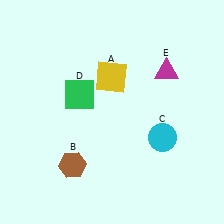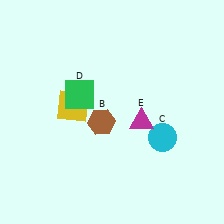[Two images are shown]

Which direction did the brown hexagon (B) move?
The brown hexagon (B) moved up.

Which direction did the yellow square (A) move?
The yellow square (A) moved left.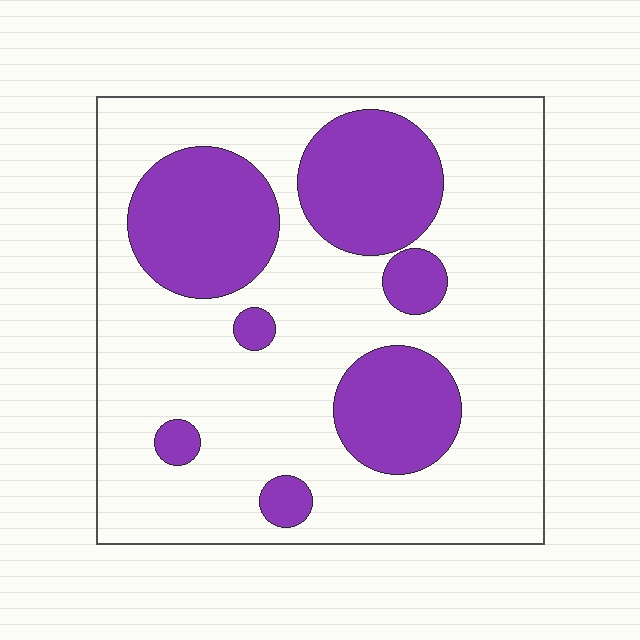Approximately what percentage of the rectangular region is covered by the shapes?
Approximately 30%.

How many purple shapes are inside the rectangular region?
7.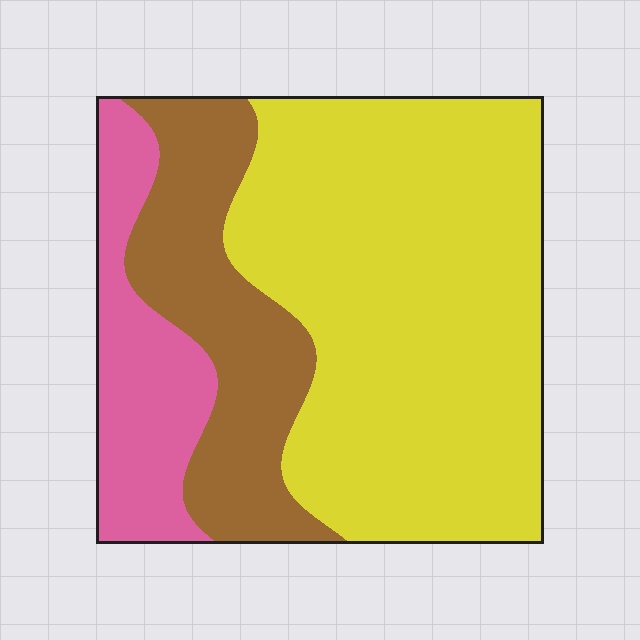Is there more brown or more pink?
Brown.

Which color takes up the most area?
Yellow, at roughly 60%.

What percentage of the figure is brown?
Brown takes up between a sixth and a third of the figure.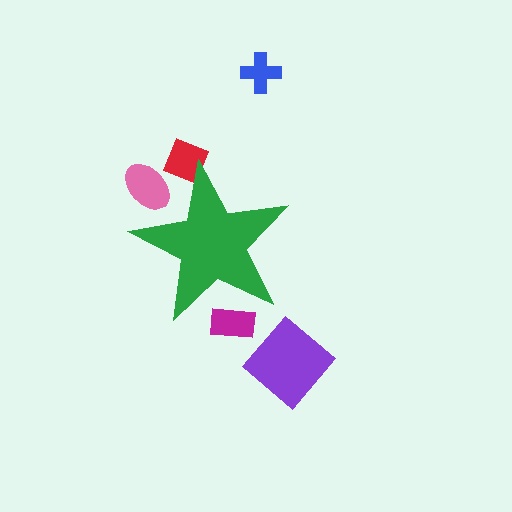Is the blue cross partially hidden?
No, the blue cross is fully visible.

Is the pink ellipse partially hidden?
Yes, the pink ellipse is partially hidden behind the green star.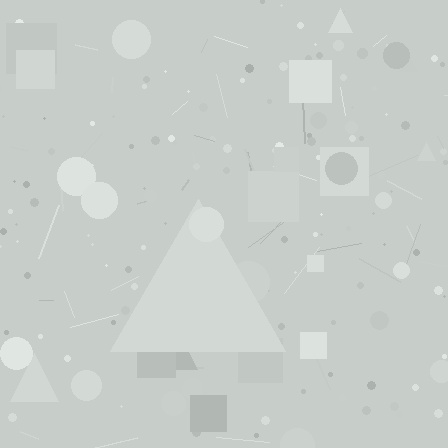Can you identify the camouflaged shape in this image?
The camouflaged shape is a triangle.